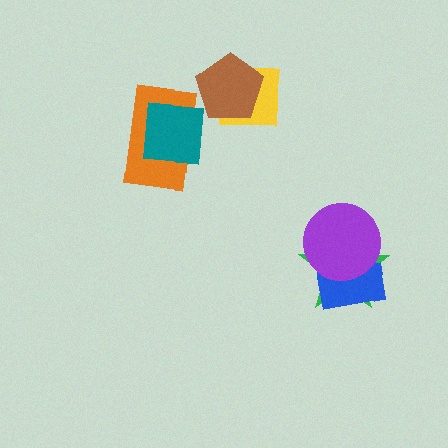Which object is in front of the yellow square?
The brown pentagon is in front of the yellow square.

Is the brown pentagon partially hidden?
No, no other shape covers it.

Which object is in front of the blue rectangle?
The purple circle is in front of the blue rectangle.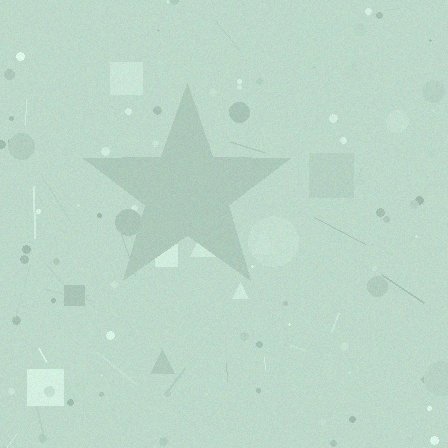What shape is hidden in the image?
A star is hidden in the image.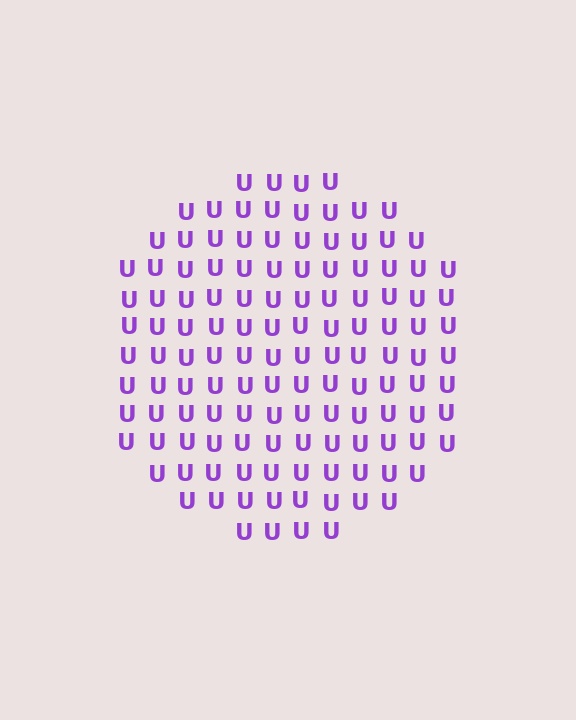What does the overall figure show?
The overall figure shows a circle.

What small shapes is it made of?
It is made of small letter U's.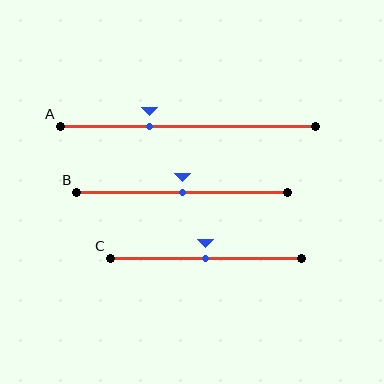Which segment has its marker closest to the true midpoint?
Segment B has its marker closest to the true midpoint.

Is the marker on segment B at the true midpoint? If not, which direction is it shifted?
Yes, the marker on segment B is at the true midpoint.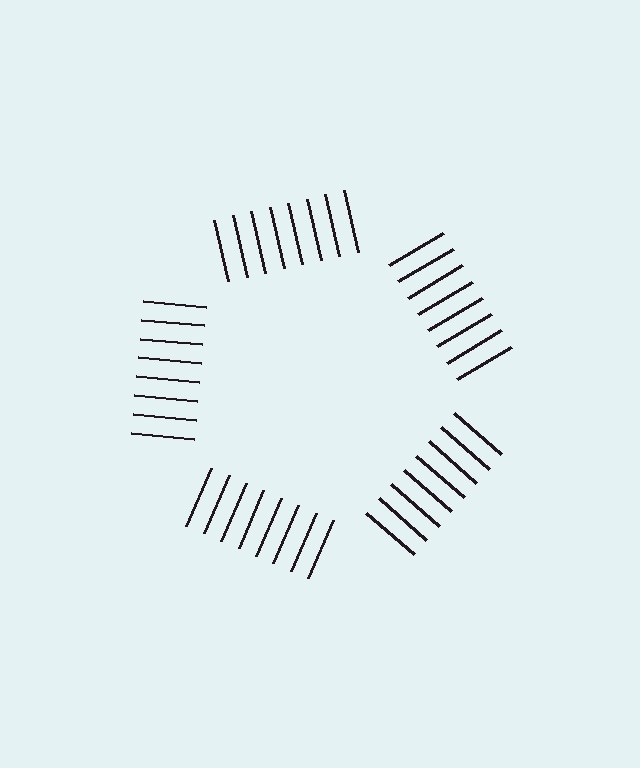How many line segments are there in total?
40 — 8 along each of the 5 edges.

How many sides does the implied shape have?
5 sides — the line-ends trace a pentagon.